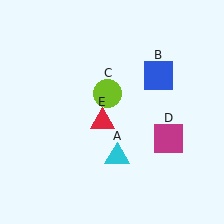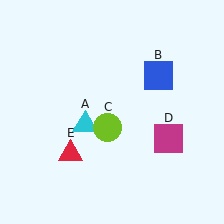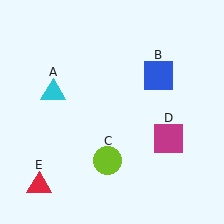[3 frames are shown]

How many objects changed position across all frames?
3 objects changed position: cyan triangle (object A), lime circle (object C), red triangle (object E).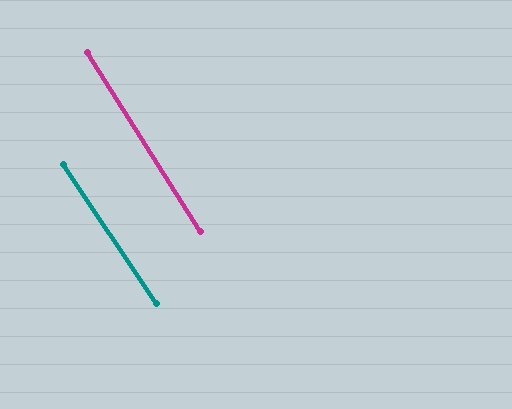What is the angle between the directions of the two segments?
Approximately 1 degree.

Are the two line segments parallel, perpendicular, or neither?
Parallel — their directions differ by only 1.2°.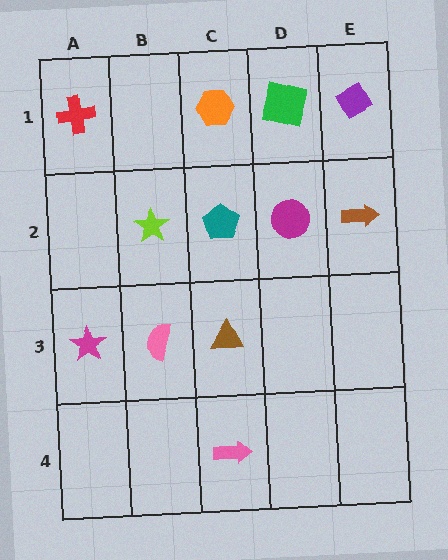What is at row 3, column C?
A brown triangle.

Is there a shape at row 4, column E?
No, that cell is empty.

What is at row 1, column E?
A purple diamond.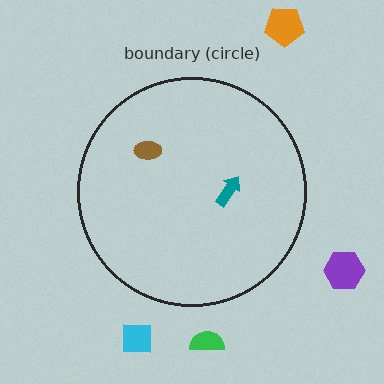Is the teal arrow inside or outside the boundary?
Inside.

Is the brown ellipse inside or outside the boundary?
Inside.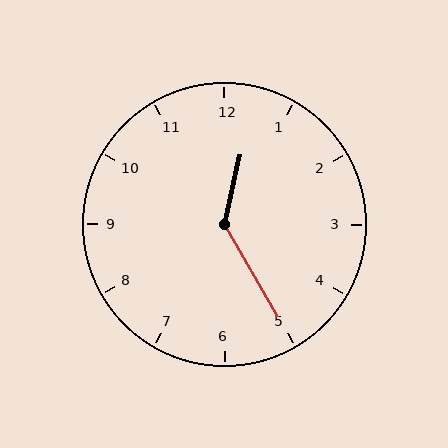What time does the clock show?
12:25.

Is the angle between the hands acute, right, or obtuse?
It is obtuse.